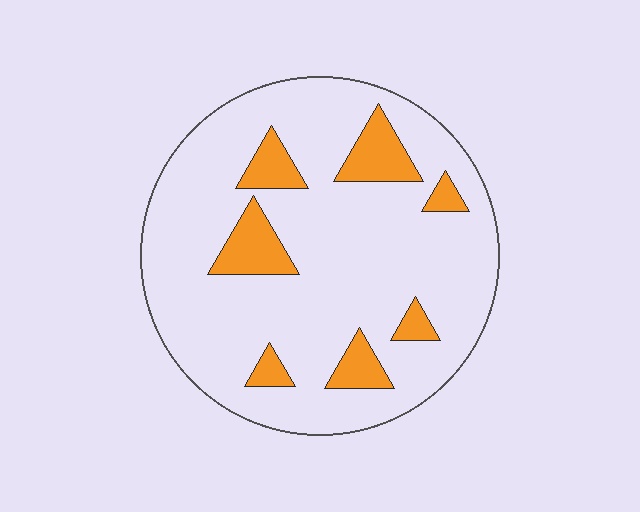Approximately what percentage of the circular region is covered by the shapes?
Approximately 15%.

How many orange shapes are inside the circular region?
7.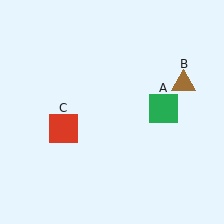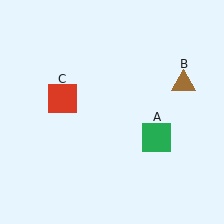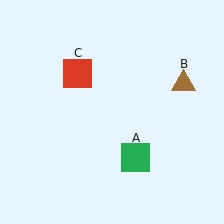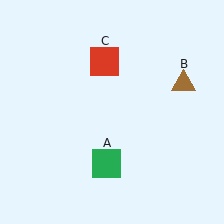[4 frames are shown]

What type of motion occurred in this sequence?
The green square (object A), red square (object C) rotated clockwise around the center of the scene.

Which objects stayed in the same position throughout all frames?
Brown triangle (object B) remained stationary.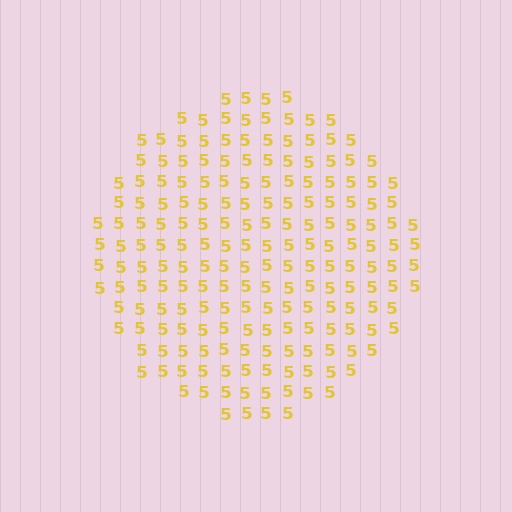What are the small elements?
The small elements are digit 5's.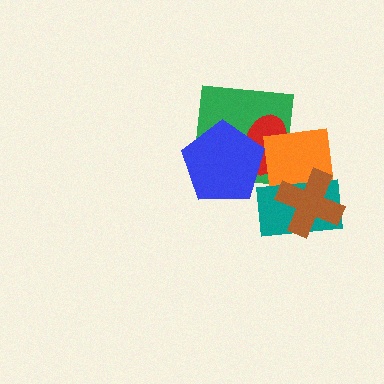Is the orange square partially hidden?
Yes, it is partially covered by another shape.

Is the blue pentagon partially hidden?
No, no other shape covers it.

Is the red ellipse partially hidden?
Yes, it is partially covered by another shape.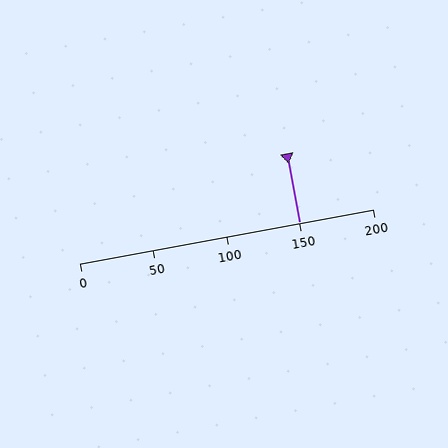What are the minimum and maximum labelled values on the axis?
The axis runs from 0 to 200.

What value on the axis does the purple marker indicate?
The marker indicates approximately 150.